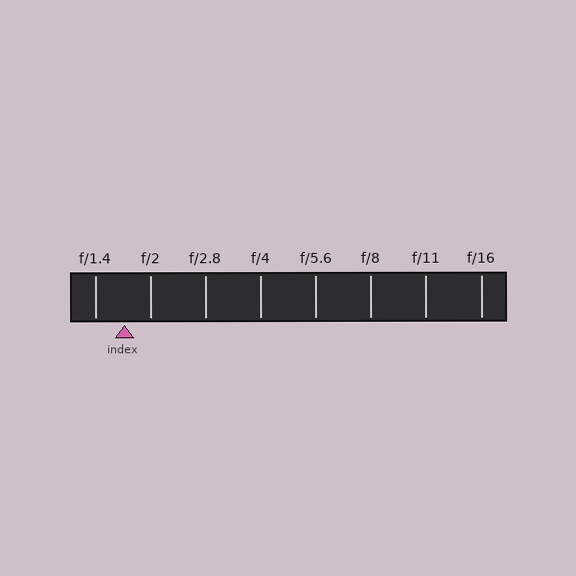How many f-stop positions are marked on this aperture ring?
There are 8 f-stop positions marked.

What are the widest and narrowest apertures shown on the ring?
The widest aperture shown is f/1.4 and the narrowest is f/16.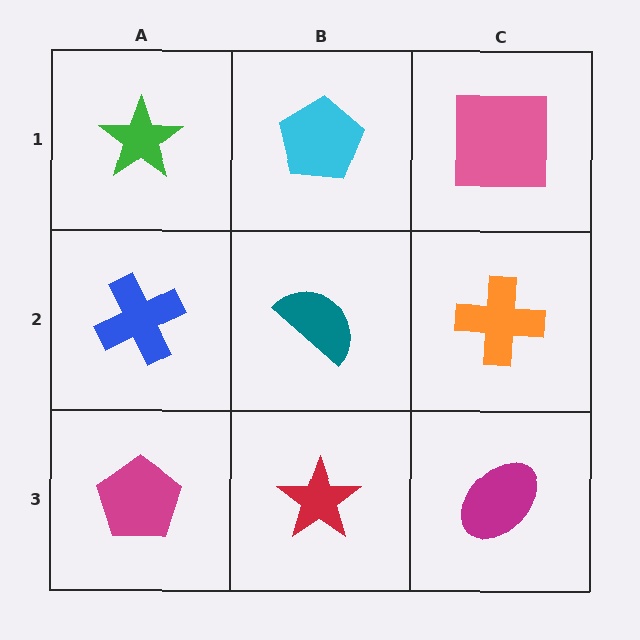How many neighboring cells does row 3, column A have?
2.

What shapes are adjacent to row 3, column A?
A blue cross (row 2, column A), a red star (row 3, column B).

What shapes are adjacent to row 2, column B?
A cyan pentagon (row 1, column B), a red star (row 3, column B), a blue cross (row 2, column A), an orange cross (row 2, column C).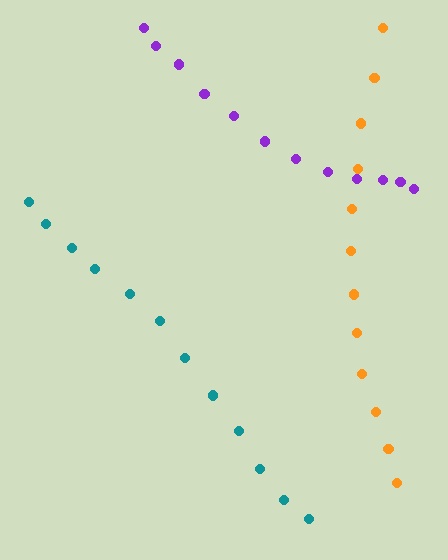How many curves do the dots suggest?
There are 3 distinct paths.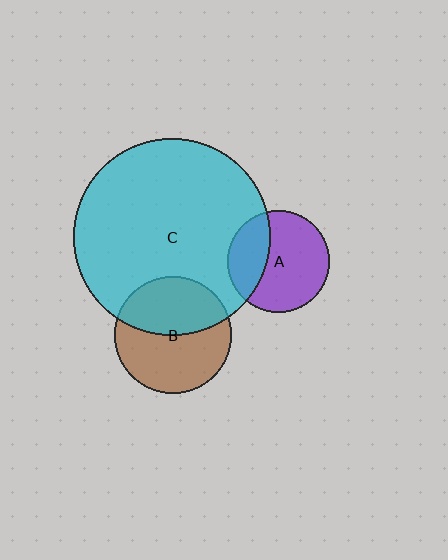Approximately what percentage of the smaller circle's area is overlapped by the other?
Approximately 30%.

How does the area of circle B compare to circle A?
Approximately 1.3 times.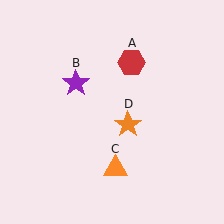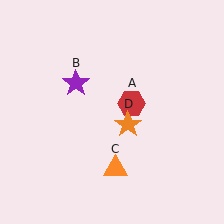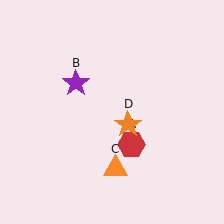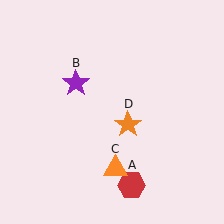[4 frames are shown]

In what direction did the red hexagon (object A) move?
The red hexagon (object A) moved down.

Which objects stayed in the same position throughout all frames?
Purple star (object B) and orange triangle (object C) and orange star (object D) remained stationary.